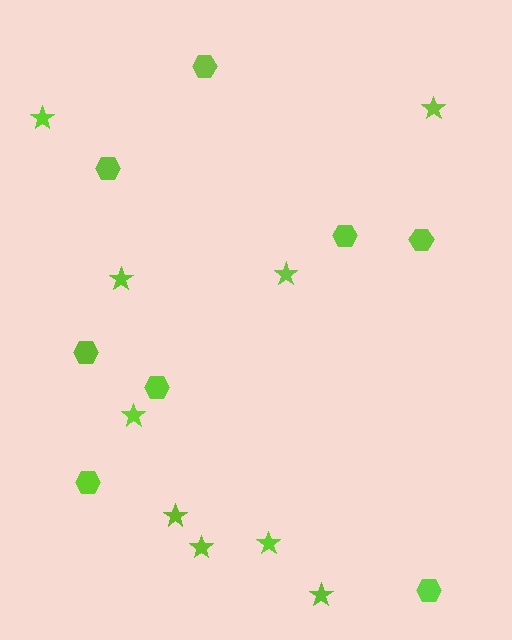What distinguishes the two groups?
There are 2 groups: one group of stars (9) and one group of hexagons (8).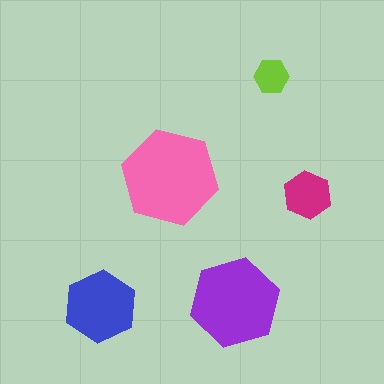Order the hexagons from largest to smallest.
the pink one, the purple one, the blue one, the magenta one, the lime one.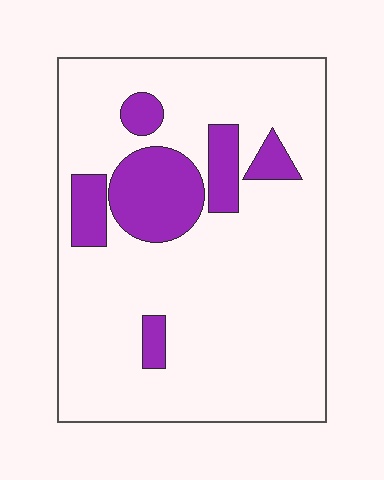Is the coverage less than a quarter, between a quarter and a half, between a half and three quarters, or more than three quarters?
Less than a quarter.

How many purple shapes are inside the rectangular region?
6.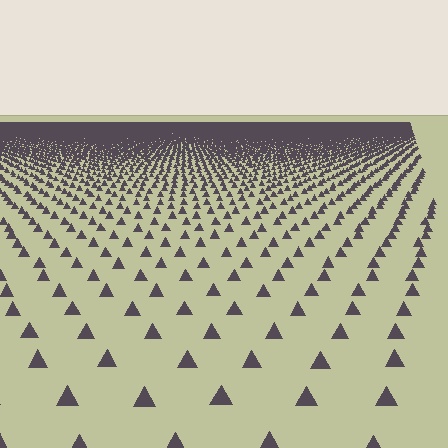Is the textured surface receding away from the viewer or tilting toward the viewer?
The surface is receding away from the viewer. Texture elements get smaller and denser toward the top.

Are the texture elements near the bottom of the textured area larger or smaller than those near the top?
Larger. Near the bottom, elements are closer to the viewer and appear at a bigger on-screen size.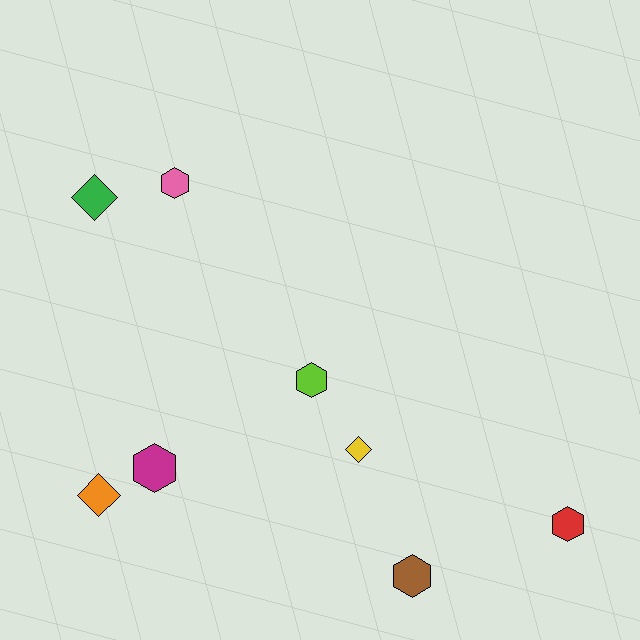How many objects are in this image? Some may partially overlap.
There are 8 objects.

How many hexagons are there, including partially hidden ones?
There are 5 hexagons.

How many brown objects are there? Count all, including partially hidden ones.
There is 1 brown object.